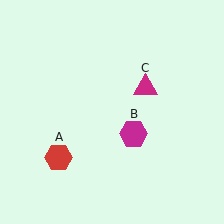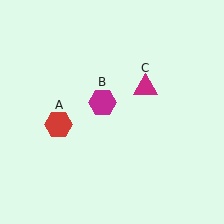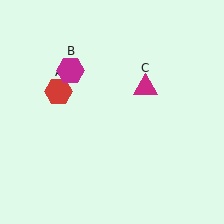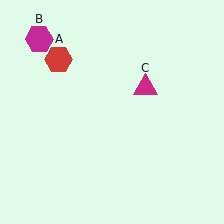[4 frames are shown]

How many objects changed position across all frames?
2 objects changed position: red hexagon (object A), magenta hexagon (object B).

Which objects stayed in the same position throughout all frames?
Magenta triangle (object C) remained stationary.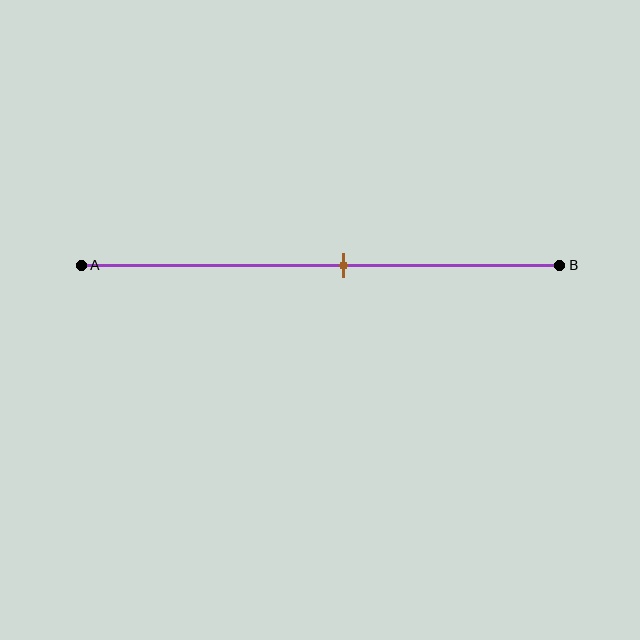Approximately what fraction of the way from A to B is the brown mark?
The brown mark is approximately 55% of the way from A to B.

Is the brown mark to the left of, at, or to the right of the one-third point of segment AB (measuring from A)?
The brown mark is to the right of the one-third point of segment AB.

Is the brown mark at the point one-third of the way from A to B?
No, the mark is at about 55% from A, not at the 33% one-third point.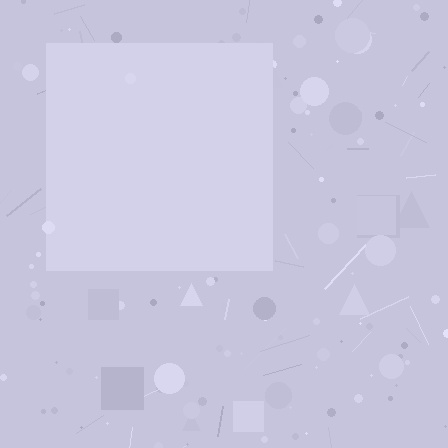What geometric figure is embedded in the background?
A square is embedded in the background.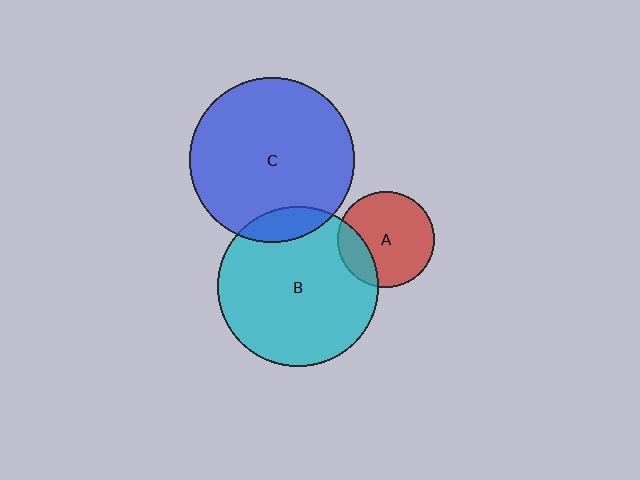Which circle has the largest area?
Circle C (blue).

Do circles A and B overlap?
Yes.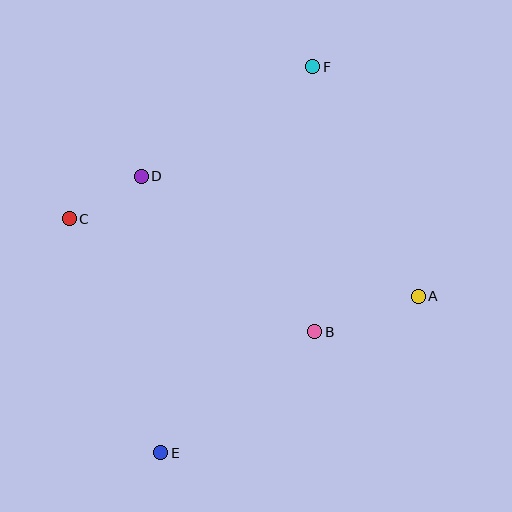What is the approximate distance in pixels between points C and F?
The distance between C and F is approximately 287 pixels.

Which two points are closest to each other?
Points C and D are closest to each other.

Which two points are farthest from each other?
Points E and F are farthest from each other.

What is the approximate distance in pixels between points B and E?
The distance between B and E is approximately 196 pixels.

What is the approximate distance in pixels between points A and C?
The distance between A and C is approximately 358 pixels.